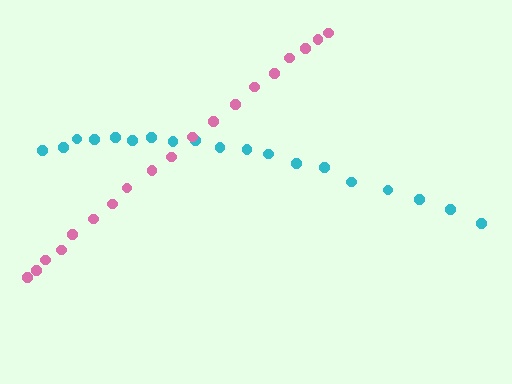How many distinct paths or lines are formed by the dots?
There are 2 distinct paths.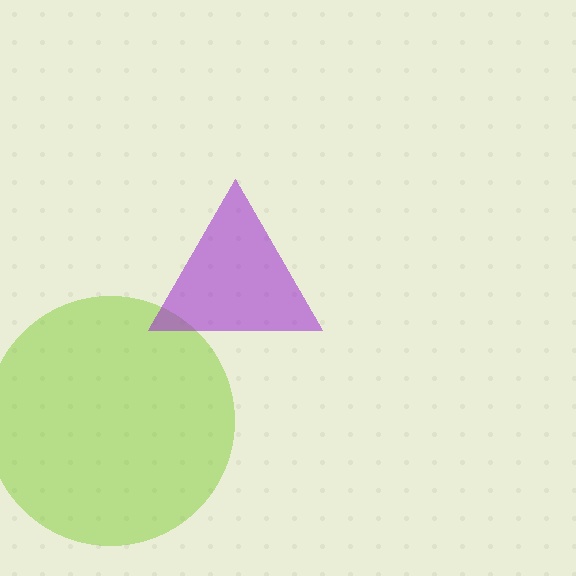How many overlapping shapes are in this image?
There are 2 overlapping shapes in the image.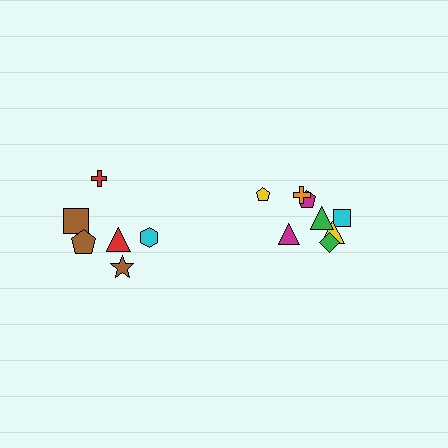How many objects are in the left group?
There are 6 objects.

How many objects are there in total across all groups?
There are 14 objects.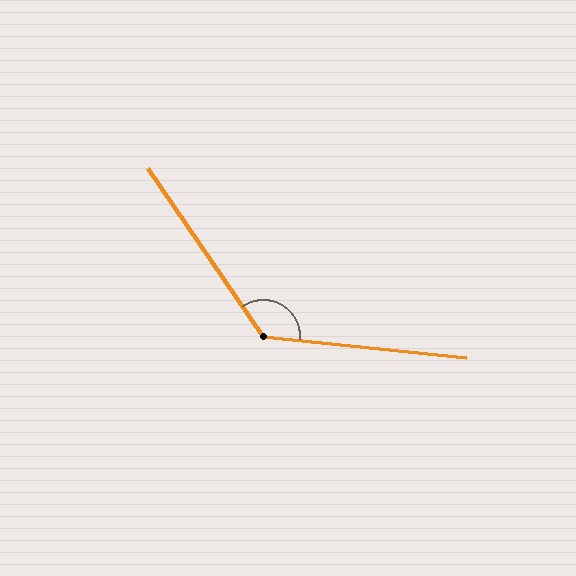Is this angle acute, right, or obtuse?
It is obtuse.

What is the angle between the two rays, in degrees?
Approximately 130 degrees.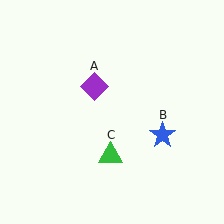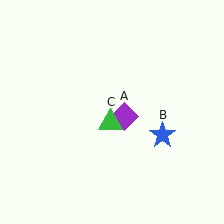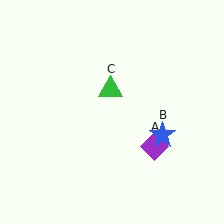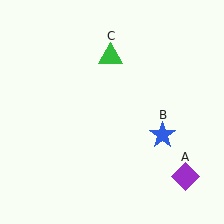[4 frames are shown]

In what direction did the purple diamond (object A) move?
The purple diamond (object A) moved down and to the right.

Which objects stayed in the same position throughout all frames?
Blue star (object B) remained stationary.